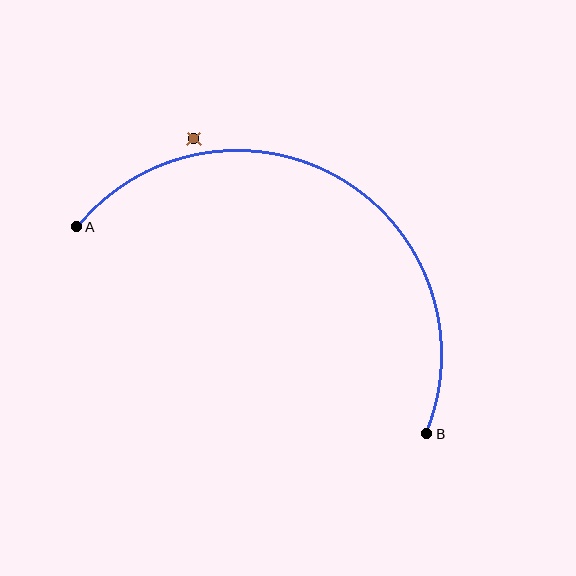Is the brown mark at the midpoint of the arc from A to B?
No — the brown mark does not lie on the arc at all. It sits slightly outside the curve.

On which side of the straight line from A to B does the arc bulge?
The arc bulges above the straight line connecting A and B.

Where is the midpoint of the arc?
The arc midpoint is the point on the curve farthest from the straight line joining A and B. It sits above that line.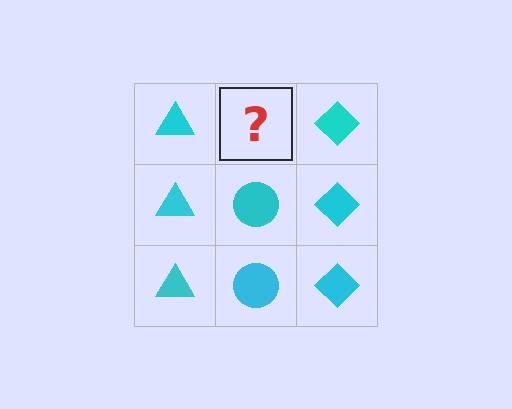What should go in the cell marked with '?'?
The missing cell should contain a cyan circle.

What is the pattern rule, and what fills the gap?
The rule is that each column has a consistent shape. The gap should be filled with a cyan circle.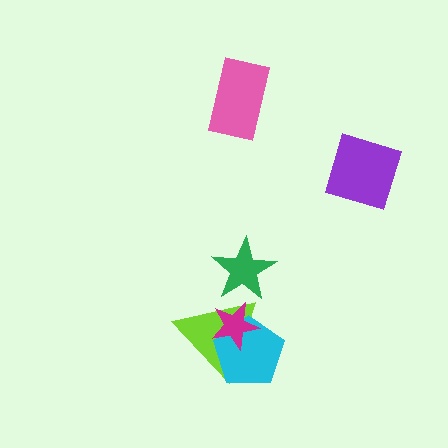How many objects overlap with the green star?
1 object overlaps with the green star.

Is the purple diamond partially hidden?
No, no other shape covers it.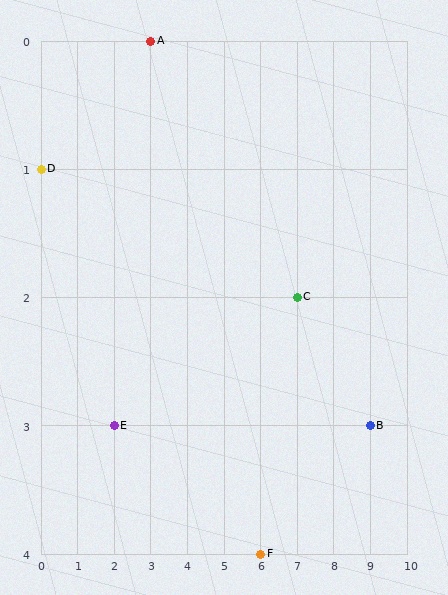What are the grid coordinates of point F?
Point F is at grid coordinates (6, 4).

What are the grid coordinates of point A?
Point A is at grid coordinates (3, 0).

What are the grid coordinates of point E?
Point E is at grid coordinates (2, 3).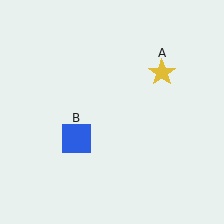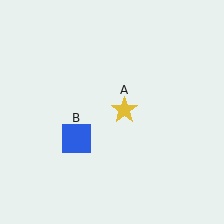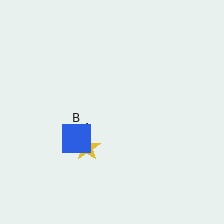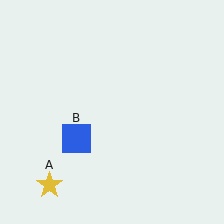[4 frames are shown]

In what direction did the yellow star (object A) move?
The yellow star (object A) moved down and to the left.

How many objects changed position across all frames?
1 object changed position: yellow star (object A).